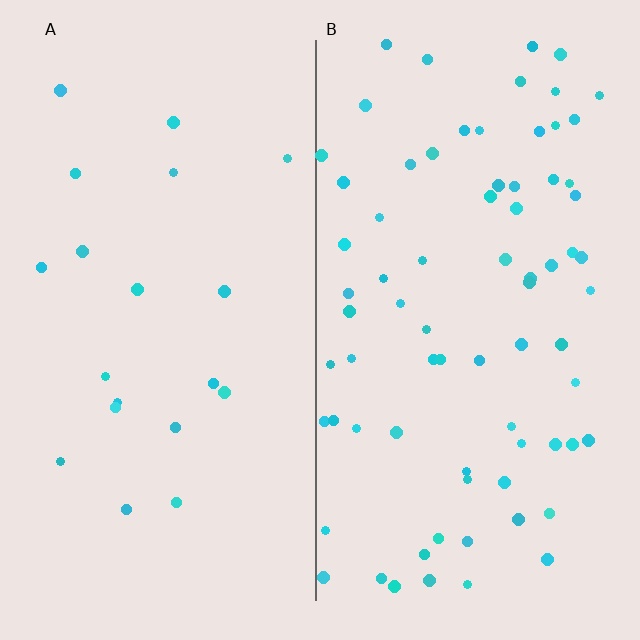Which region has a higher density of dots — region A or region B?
B (the right).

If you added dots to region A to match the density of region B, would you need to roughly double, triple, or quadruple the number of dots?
Approximately quadruple.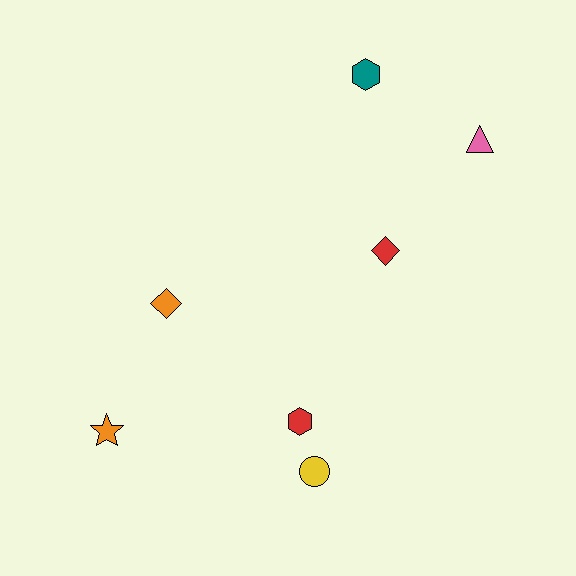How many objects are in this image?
There are 7 objects.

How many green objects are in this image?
There are no green objects.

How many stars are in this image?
There is 1 star.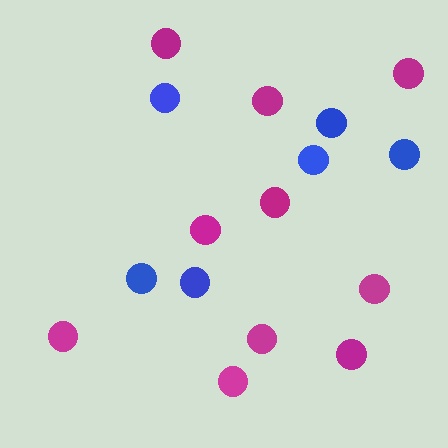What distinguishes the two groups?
There are 2 groups: one group of blue circles (6) and one group of magenta circles (10).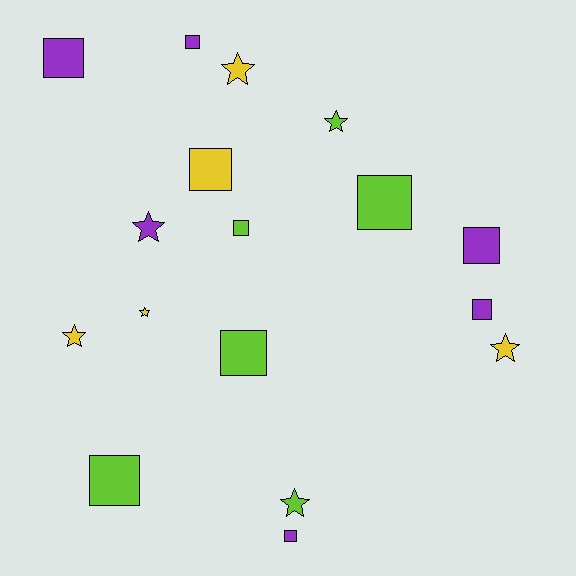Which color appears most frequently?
Lime, with 6 objects.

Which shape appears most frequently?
Square, with 10 objects.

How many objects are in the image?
There are 17 objects.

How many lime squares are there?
There are 4 lime squares.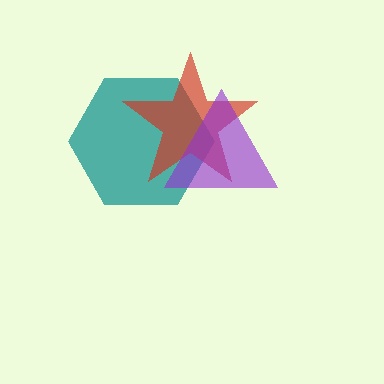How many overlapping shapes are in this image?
There are 3 overlapping shapes in the image.